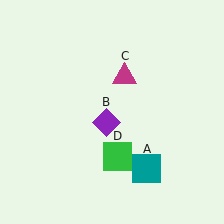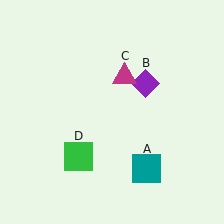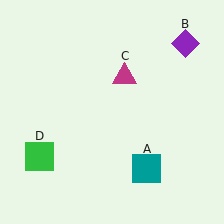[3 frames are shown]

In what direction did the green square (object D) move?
The green square (object D) moved left.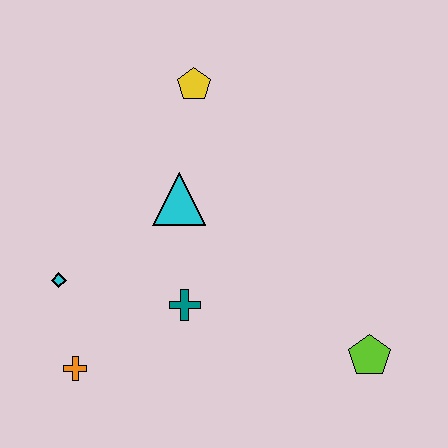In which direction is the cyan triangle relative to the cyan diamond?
The cyan triangle is to the right of the cyan diamond.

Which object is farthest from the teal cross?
The yellow pentagon is farthest from the teal cross.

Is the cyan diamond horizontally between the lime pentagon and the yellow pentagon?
No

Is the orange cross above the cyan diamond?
No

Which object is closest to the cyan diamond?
The orange cross is closest to the cyan diamond.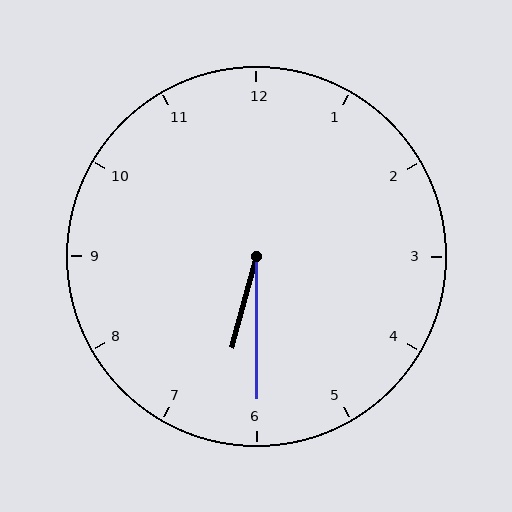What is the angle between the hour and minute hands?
Approximately 15 degrees.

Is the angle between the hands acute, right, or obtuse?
It is acute.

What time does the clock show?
6:30.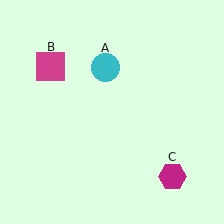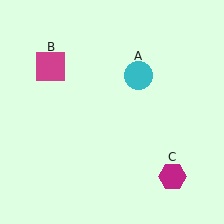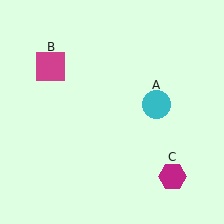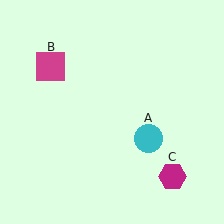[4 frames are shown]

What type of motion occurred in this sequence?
The cyan circle (object A) rotated clockwise around the center of the scene.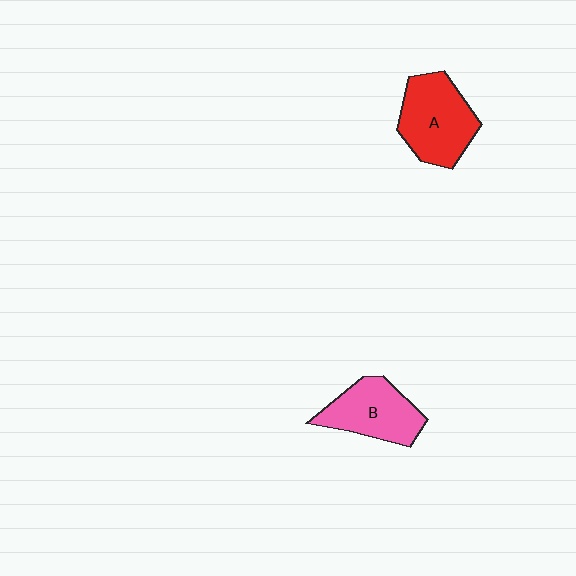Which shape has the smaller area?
Shape B (pink).